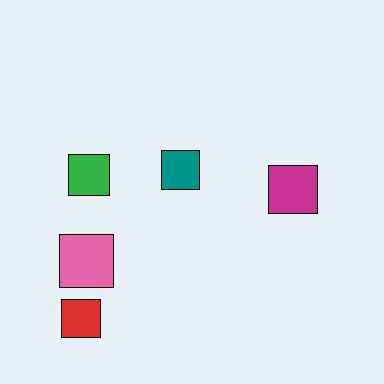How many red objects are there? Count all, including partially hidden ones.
There is 1 red object.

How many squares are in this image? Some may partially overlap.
There are 5 squares.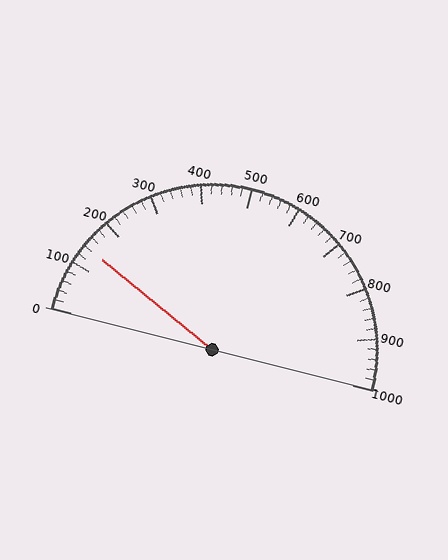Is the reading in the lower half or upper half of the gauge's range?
The reading is in the lower half of the range (0 to 1000).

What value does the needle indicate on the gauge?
The needle indicates approximately 140.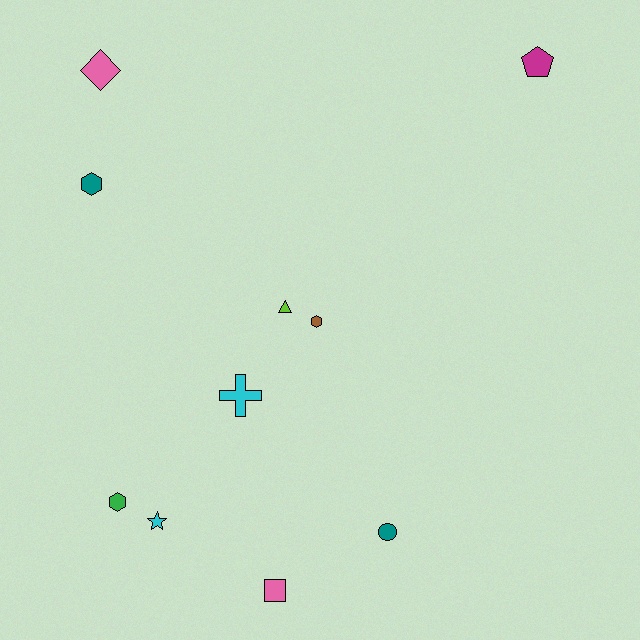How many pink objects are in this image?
There are 2 pink objects.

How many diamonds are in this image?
There is 1 diamond.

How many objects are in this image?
There are 10 objects.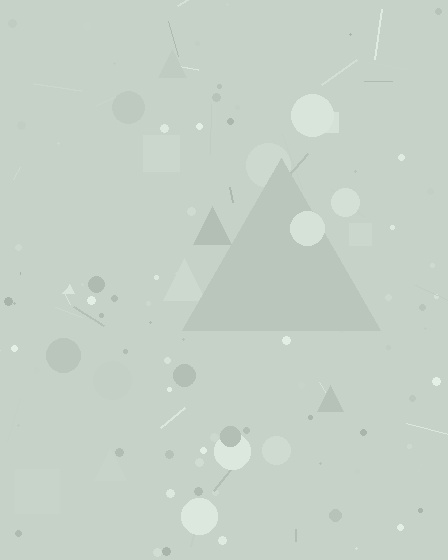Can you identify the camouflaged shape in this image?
The camouflaged shape is a triangle.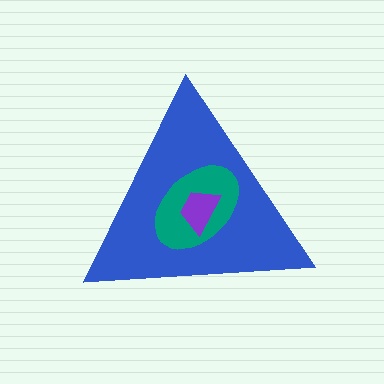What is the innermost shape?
The purple trapezoid.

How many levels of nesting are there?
3.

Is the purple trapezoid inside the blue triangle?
Yes.